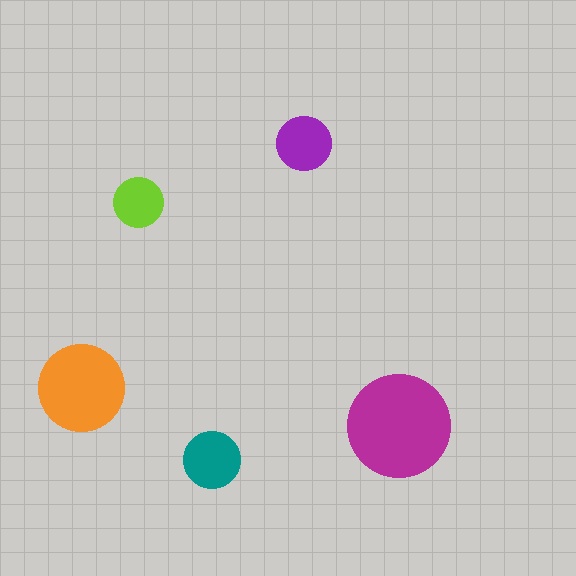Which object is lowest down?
The teal circle is bottommost.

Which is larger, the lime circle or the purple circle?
The purple one.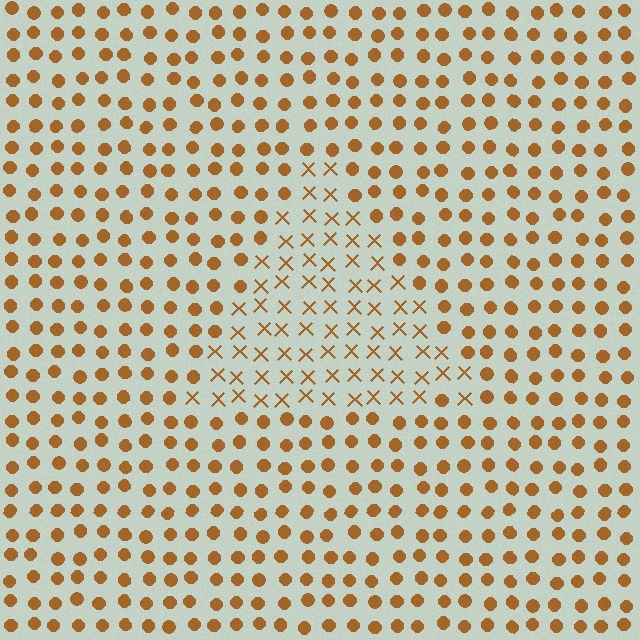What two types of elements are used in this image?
The image uses X marks inside the triangle region and circles outside it.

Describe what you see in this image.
The image is filled with small brown elements arranged in a uniform grid. A triangle-shaped region contains X marks, while the surrounding area contains circles. The boundary is defined purely by the change in element shape.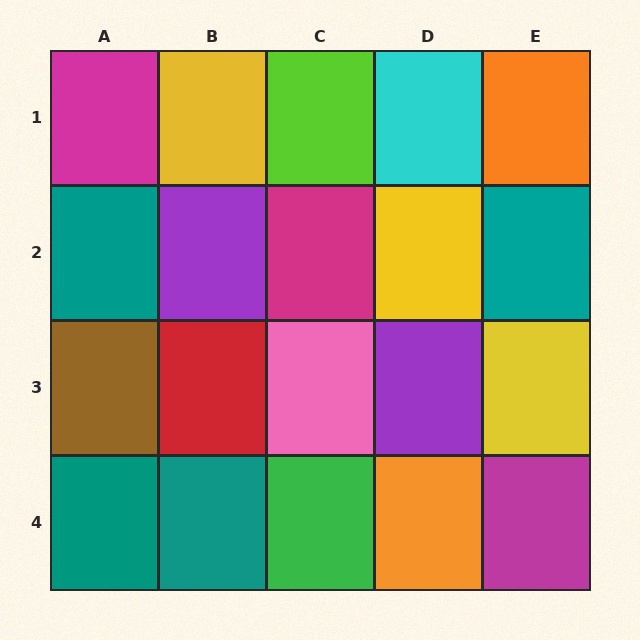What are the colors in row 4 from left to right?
Teal, teal, green, orange, magenta.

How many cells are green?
1 cell is green.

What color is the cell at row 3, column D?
Purple.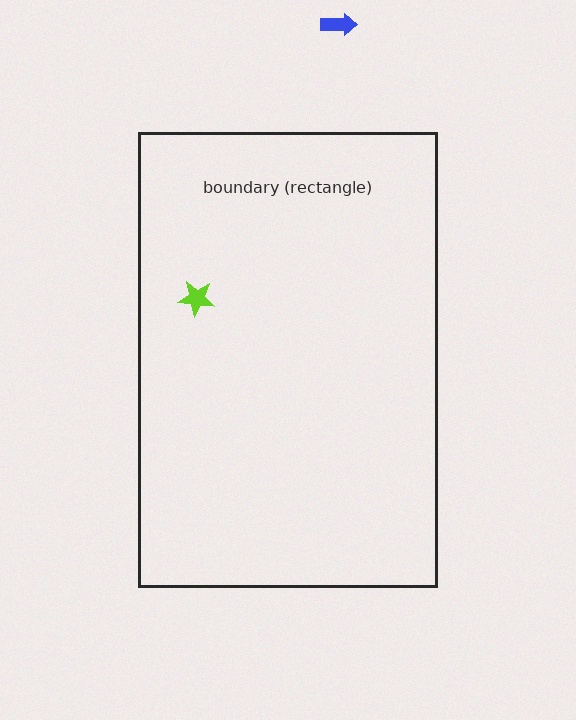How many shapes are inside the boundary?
1 inside, 1 outside.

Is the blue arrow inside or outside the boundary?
Outside.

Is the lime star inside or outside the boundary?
Inside.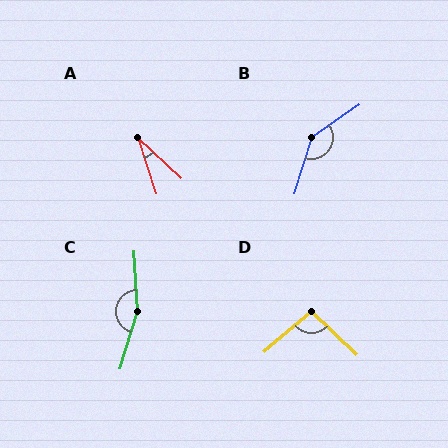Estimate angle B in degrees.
Approximately 142 degrees.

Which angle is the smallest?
A, at approximately 29 degrees.